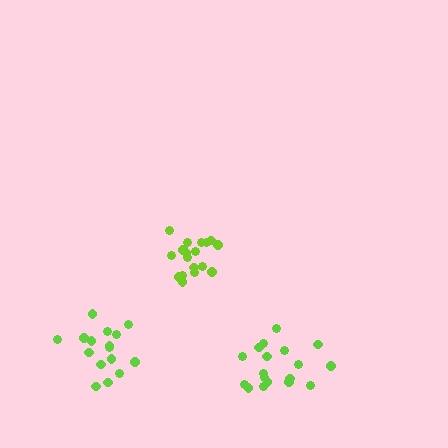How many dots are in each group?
Group 1: 16 dots, Group 2: 18 dots, Group 3: 19 dots (53 total).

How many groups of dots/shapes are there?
There are 3 groups.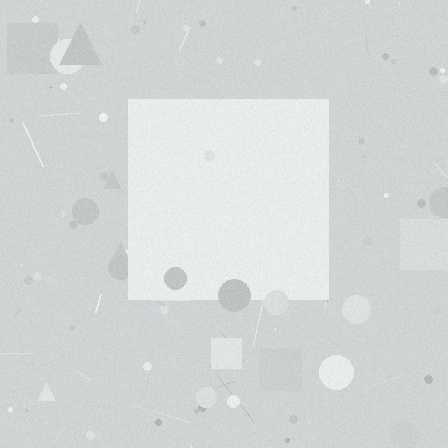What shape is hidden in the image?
A square is hidden in the image.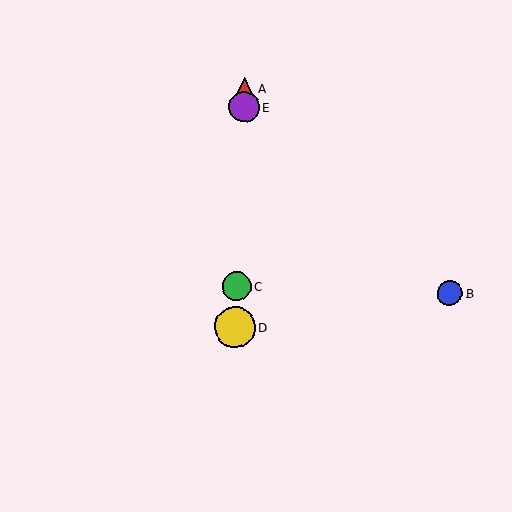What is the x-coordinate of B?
Object B is at x≈450.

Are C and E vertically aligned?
Yes, both are at x≈237.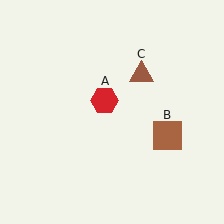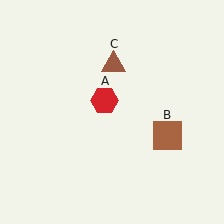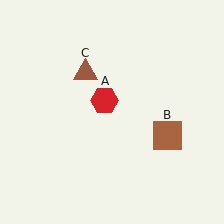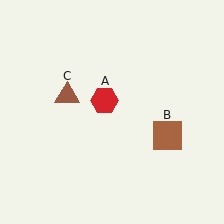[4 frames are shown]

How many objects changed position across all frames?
1 object changed position: brown triangle (object C).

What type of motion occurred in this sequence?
The brown triangle (object C) rotated counterclockwise around the center of the scene.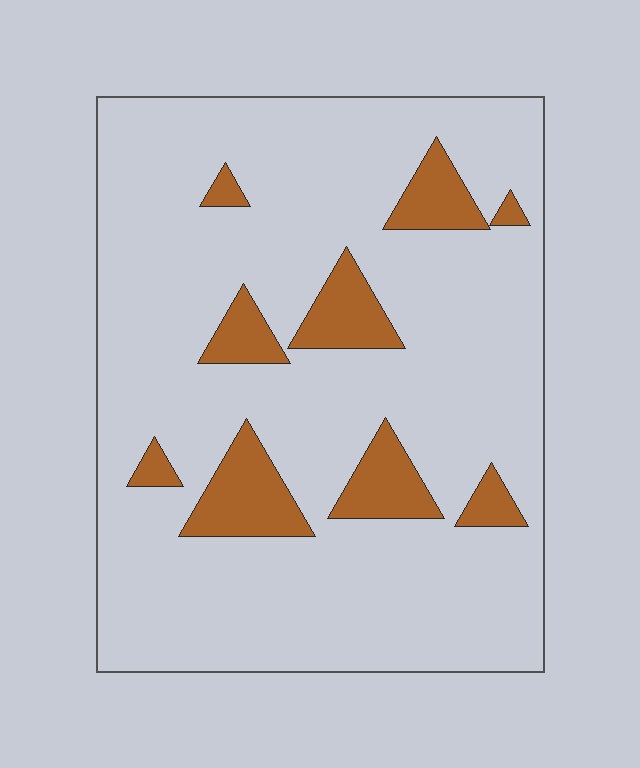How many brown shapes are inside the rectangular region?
9.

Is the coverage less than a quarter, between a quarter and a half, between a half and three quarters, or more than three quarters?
Less than a quarter.